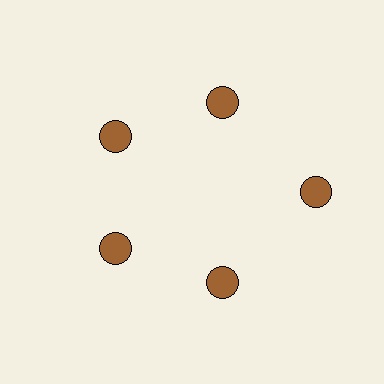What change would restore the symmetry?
The symmetry would be restored by moving it inward, back onto the ring so that all 5 circles sit at equal angles and equal distance from the center.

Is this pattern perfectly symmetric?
No. The 5 brown circles are arranged in a ring, but one element near the 3 o'clock position is pushed outward from the center, breaking the 5-fold rotational symmetry.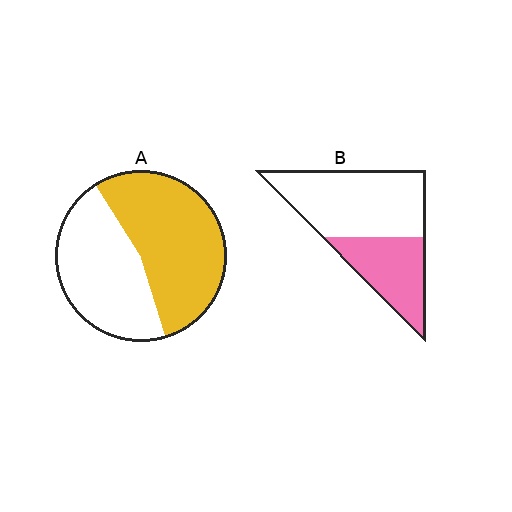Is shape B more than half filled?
No.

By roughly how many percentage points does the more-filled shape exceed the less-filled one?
By roughly 15 percentage points (A over B).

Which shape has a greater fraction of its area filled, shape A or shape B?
Shape A.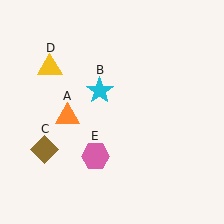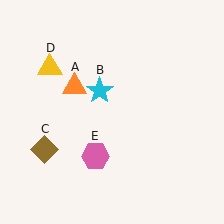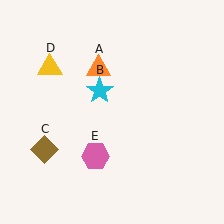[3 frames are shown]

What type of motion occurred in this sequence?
The orange triangle (object A) rotated clockwise around the center of the scene.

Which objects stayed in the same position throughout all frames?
Cyan star (object B) and brown diamond (object C) and yellow triangle (object D) and pink hexagon (object E) remained stationary.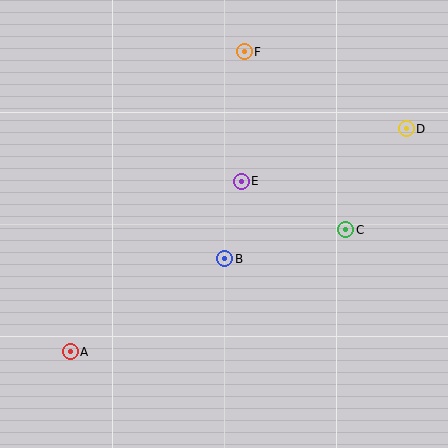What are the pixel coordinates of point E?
Point E is at (241, 181).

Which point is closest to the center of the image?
Point B at (225, 259) is closest to the center.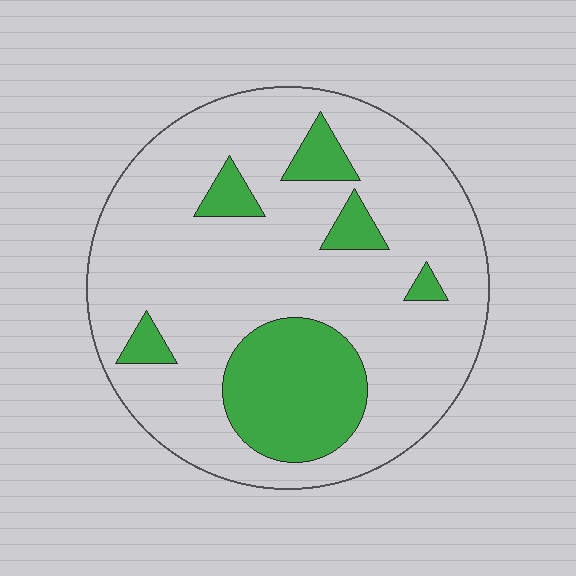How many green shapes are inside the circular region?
6.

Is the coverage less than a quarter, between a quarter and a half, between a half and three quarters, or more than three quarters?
Less than a quarter.